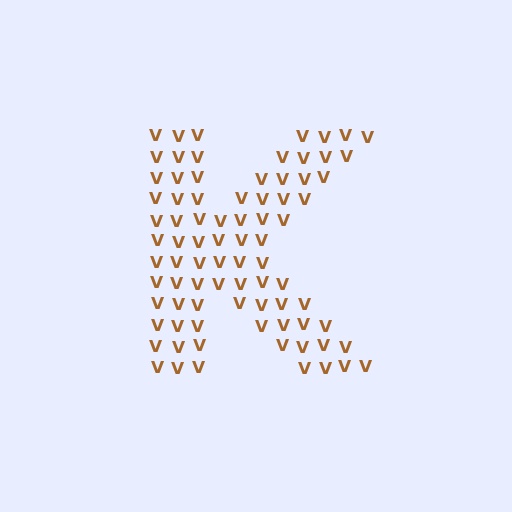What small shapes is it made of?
It is made of small letter V's.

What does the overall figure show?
The overall figure shows the letter K.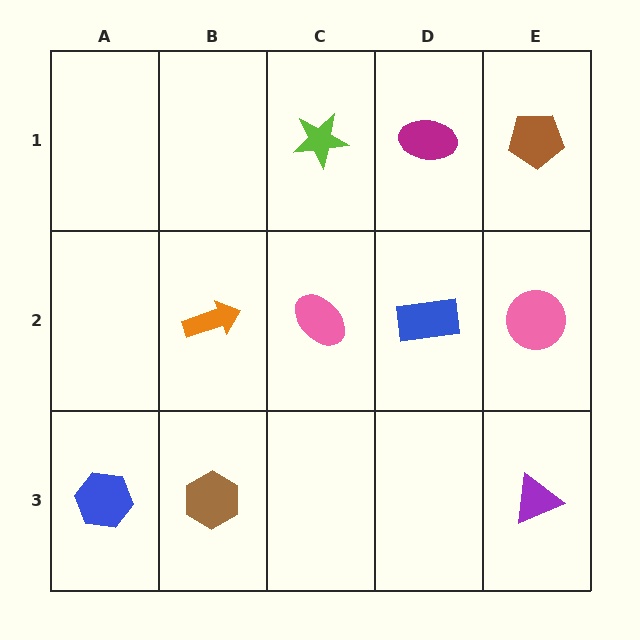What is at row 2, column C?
A pink ellipse.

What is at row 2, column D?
A blue rectangle.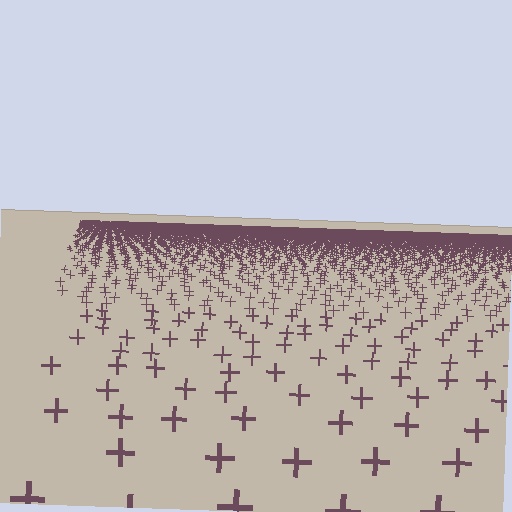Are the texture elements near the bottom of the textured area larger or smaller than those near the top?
Larger. Near the bottom, elements are closer to the viewer and appear at a bigger on-screen size.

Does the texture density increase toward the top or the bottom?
Density increases toward the top.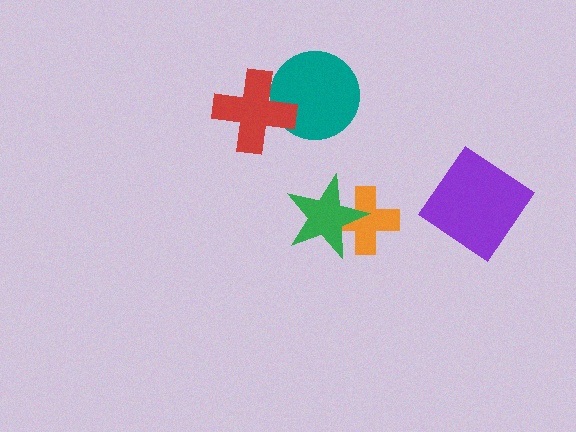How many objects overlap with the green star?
1 object overlaps with the green star.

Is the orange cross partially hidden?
Yes, it is partially covered by another shape.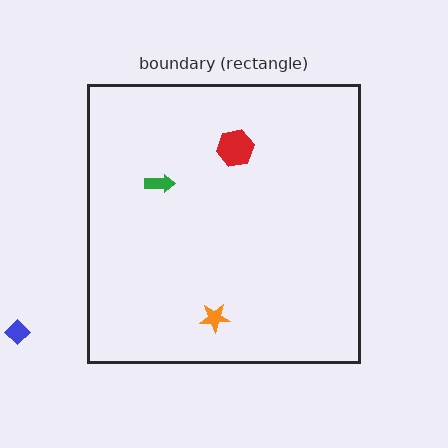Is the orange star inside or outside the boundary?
Inside.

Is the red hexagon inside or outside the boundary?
Inside.